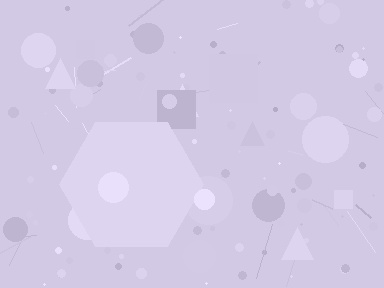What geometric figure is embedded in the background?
A hexagon is embedded in the background.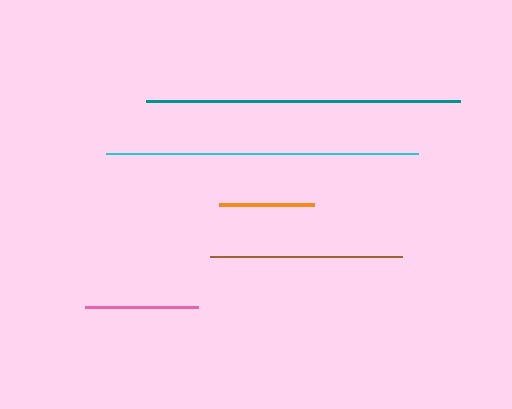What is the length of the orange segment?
The orange segment is approximately 95 pixels long.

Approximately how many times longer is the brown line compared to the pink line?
The brown line is approximately 1.7 times the length of the pink line.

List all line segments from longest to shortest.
From longest to shortest: teal, cyan, brown, pink, orange.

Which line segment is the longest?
The teal line is the longest at approximately 314 pixels.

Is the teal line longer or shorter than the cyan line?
The teal line is longer than the cyan line.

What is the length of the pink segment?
The pink segment is approximately 114 pixels long.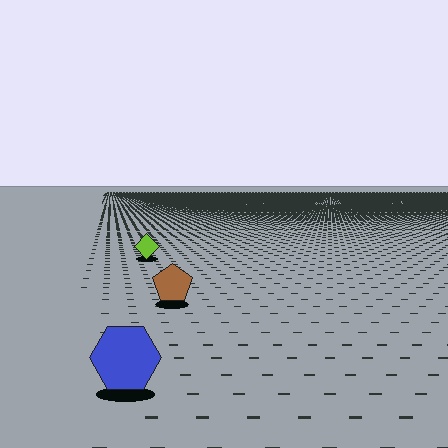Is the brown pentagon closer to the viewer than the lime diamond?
Yes. The brown pentagon is closer — you can tell from the texture gradient: the ground texture is coarser near it.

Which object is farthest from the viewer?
The lime diamond is farthest from the viewer. It appears smaller and the ground texture around it is denser.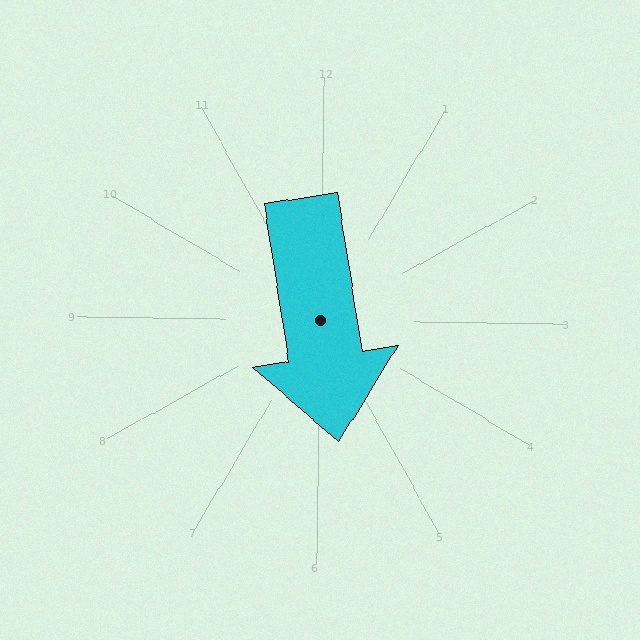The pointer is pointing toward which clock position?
Roughly 6 o'clock.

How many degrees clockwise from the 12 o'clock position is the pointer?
Approximately 170 degrees.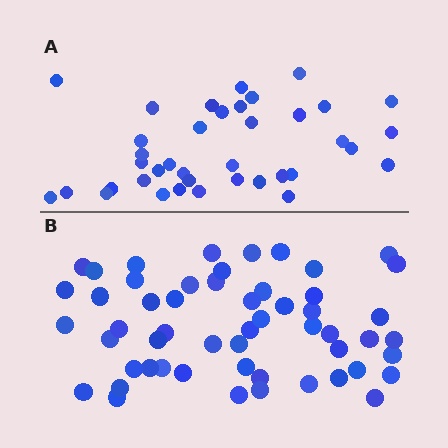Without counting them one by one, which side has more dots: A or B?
Region B (the bottom region) has more dots.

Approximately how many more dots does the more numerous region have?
Region B has approximately 15 more dots than region A.